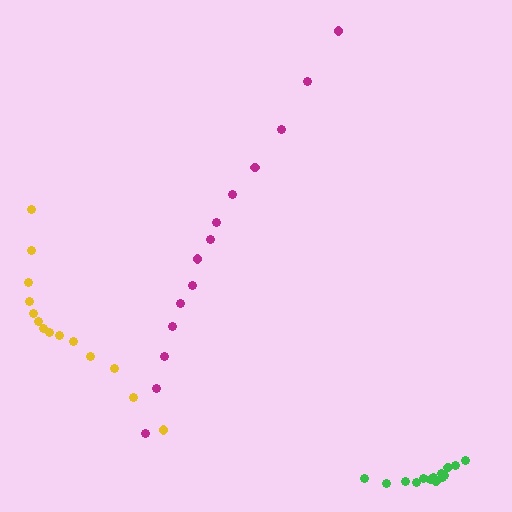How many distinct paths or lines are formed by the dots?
There are 3 distinct paths.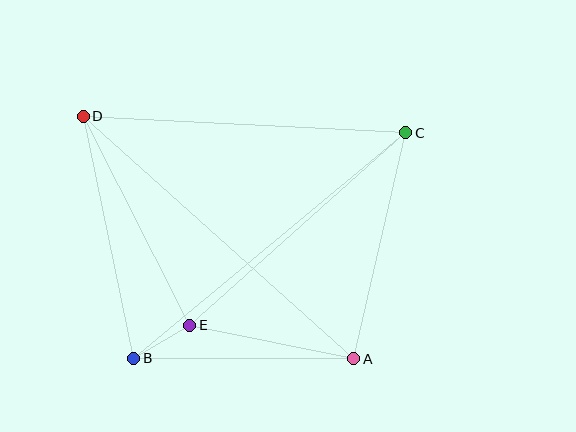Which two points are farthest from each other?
Points A and D are farthest from each other.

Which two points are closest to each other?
Points B and E are closest to each other.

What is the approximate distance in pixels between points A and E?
The distance between A and E is approximately 168 pixels.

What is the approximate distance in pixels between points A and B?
The distance between A and B is approximately 220 pixels.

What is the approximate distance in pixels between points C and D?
The distance between C and D is approximately 323 pixels.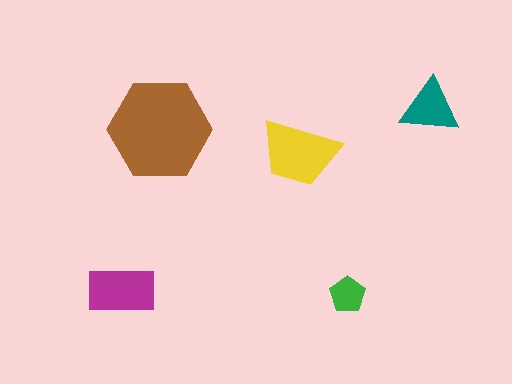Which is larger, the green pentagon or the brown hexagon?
The brown hexagon.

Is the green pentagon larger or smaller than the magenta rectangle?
Smaller.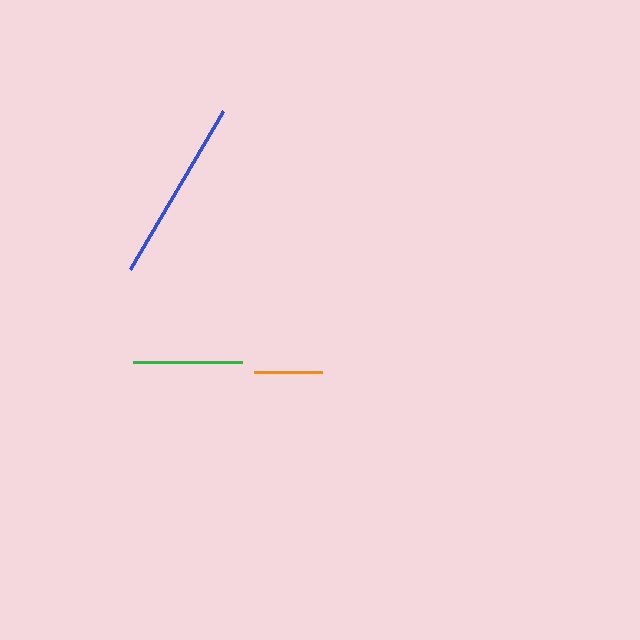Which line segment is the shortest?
The orange line is the shortest at approximately 68 pixels.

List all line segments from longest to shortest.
From longest to shortest: blue, green, orange.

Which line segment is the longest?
The blue line is the longest at approximately 183 pixels.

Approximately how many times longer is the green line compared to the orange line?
The green line is approximately 1.6 times the length of the orange line.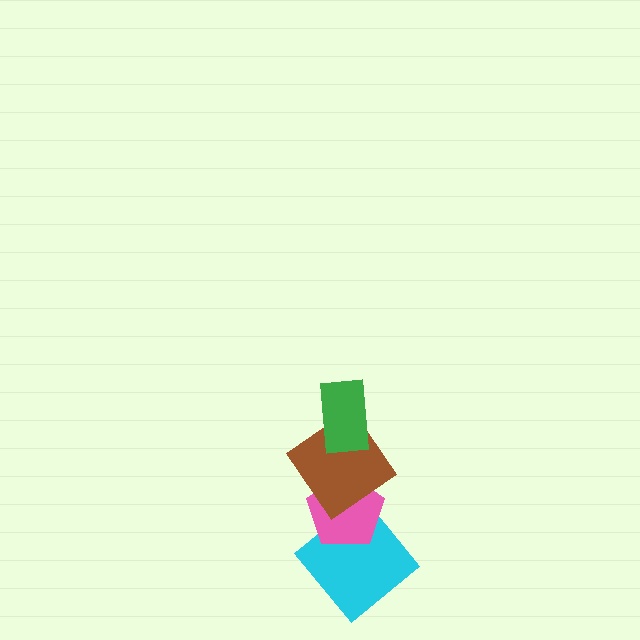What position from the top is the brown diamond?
The brown diamond is 2nd from the top.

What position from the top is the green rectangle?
The green rectangle is 1st from the top.